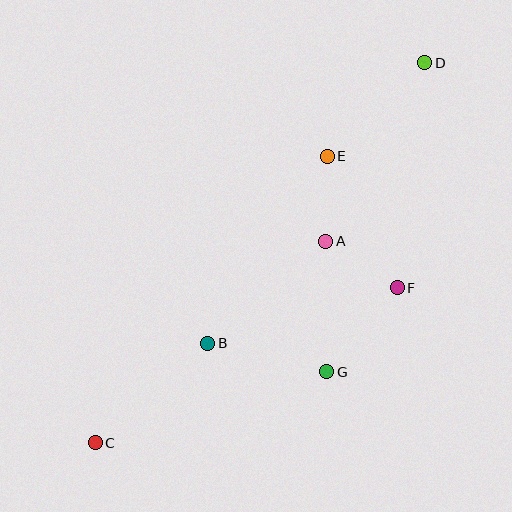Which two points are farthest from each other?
Points C and D are farthest from each other.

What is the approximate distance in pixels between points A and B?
The distance between A and B is approximately 156 pixels.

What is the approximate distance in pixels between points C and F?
The distance between C and F is approximately 340 pixels.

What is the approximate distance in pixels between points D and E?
The distance between D and E is approximately 135 pixels.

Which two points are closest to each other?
Points A and E are closest to each other.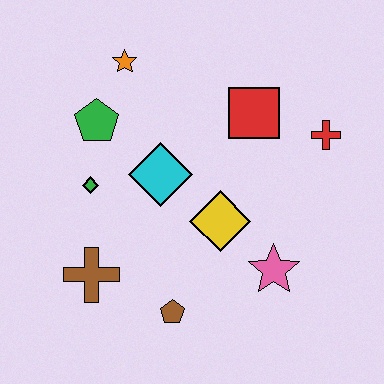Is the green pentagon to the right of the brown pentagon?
No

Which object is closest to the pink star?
The yellow diamond is closest to the pink star.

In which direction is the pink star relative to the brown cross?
The pink star is to the right of the brown cross.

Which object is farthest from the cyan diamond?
The red cross is farthest from the cyan diamond.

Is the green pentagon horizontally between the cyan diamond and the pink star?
No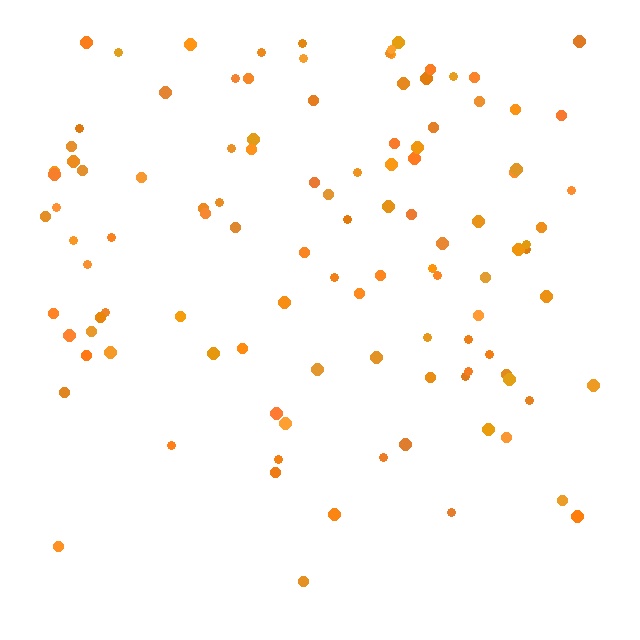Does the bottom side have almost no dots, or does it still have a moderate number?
Still a moderate number, just noticeably fewer than the top.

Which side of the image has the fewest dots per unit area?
The bottom.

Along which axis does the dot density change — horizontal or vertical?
Vertical.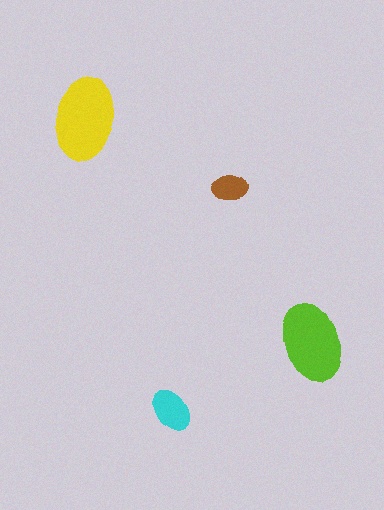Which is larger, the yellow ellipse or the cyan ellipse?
The yellow one.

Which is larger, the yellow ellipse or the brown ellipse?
The yellow one.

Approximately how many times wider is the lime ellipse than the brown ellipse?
About 2 times wider.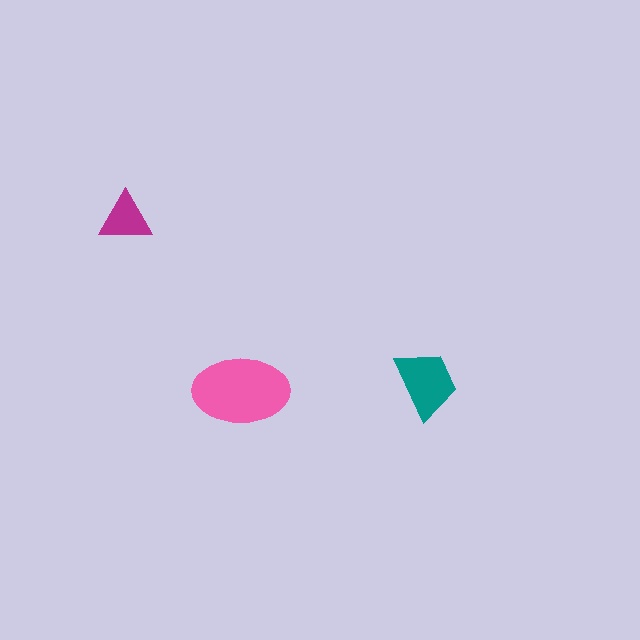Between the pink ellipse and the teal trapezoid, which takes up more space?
The pink ellipse.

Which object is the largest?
The pink ellipse.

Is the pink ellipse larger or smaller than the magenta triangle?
Larger.